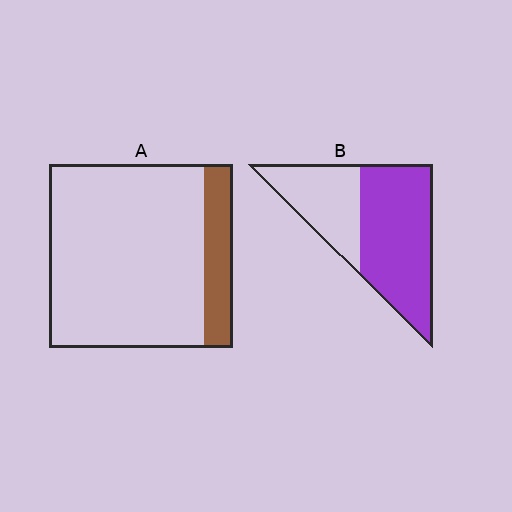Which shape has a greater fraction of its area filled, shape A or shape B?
Shape B.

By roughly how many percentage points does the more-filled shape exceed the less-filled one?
By roughly 45 percentage points (B over A).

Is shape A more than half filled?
No.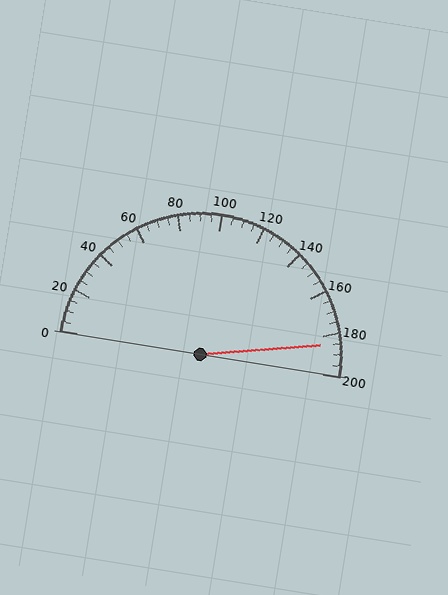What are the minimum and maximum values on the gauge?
The gauge ranges from 0 to 200.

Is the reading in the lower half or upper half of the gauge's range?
The reading is in the upper half of the range (0 to 200).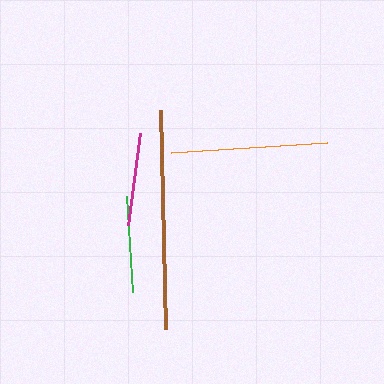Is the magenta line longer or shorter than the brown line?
The brown line is longer than the magenta line.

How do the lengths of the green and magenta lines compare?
The green and magenta lines are approximately the same length.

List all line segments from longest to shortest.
From longest to shortest: brown, orange, green, magenta.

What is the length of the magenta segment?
The magenta segment is approximately 93 pixels long.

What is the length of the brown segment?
The brown segment is approximately 219 pixels long.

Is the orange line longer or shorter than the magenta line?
The orange line is longer than the magenta line.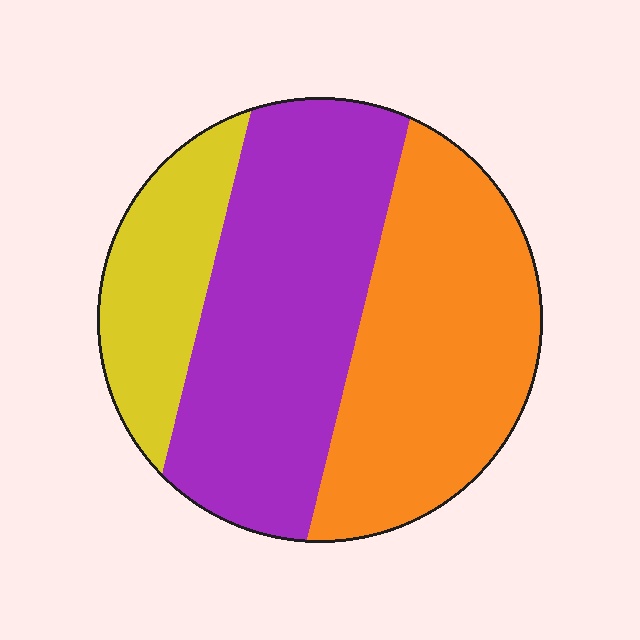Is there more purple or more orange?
Purple.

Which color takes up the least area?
Yellow, at roughly 20%.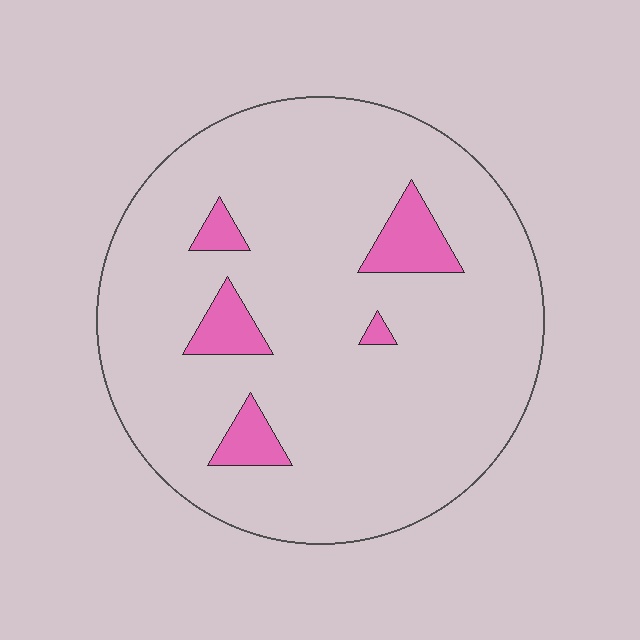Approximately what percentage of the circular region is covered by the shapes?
Approximately 10%.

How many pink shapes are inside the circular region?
5.